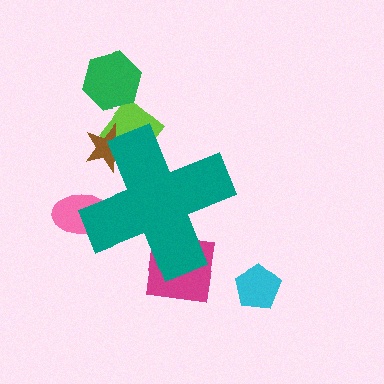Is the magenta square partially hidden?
Yes, the magenta square is partially hidden behind the teal cross.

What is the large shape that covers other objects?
A teal cross.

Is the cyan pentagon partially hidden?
No, the cyan pentagon is fully visible.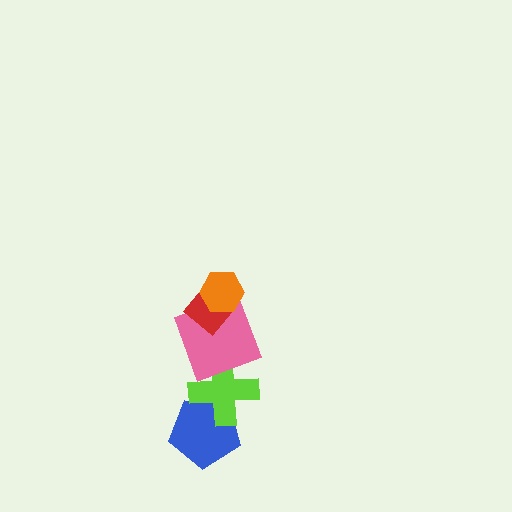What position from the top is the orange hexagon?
The orange hexagon is 1st from the top.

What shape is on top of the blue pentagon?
The lime cross is on top of the blue pentagon.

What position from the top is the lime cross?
The lime cross is 4th from the top.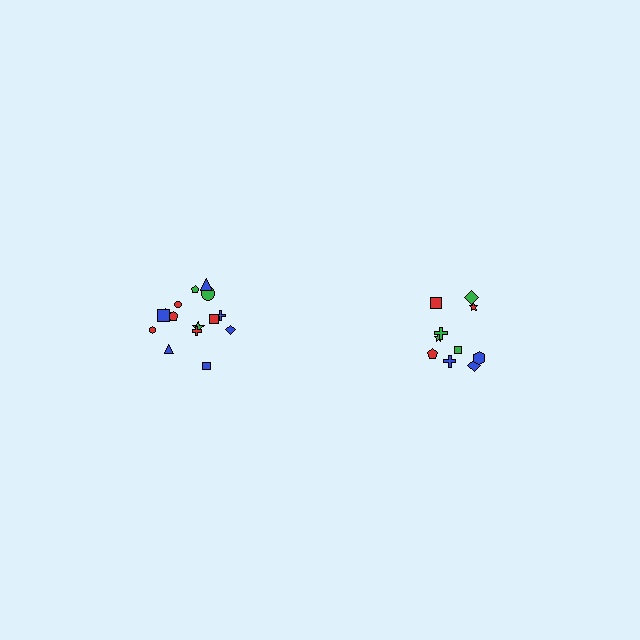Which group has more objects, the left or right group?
The left group.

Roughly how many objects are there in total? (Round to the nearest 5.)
Roughly 25 objects in total.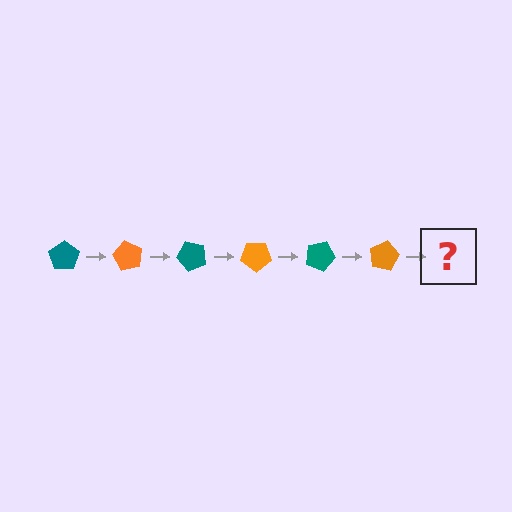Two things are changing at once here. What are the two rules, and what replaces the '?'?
The two rules are that it rotates 60 degrees each step and the color cycles through teal and orange. The '?' should be a teal pentagon, rotated 360 degrees from the start.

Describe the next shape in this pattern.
It should be a teal pentagon, rotated 360 degrees from the start.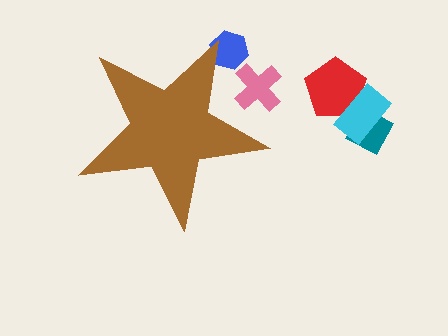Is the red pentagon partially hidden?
No, the red pentagon is fully visible.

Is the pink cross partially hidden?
Yes, the pink cross is partially hidden behind the brown star.